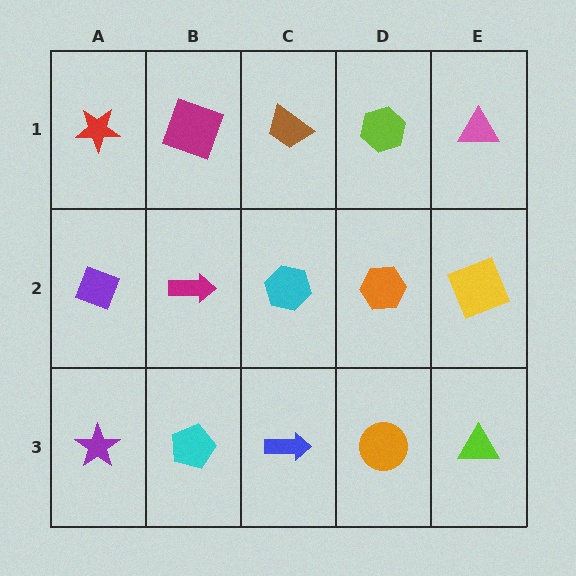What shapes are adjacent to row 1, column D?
An orange hexagon (row 2, column D), a brown trapezoid (row 1, column C), a pink triangle (row 1, column E).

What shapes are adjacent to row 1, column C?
A cyan hexagon (row 2, column C), a magenta square (row 1, column B), a lime hexagon (row 1, column D).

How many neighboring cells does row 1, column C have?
3.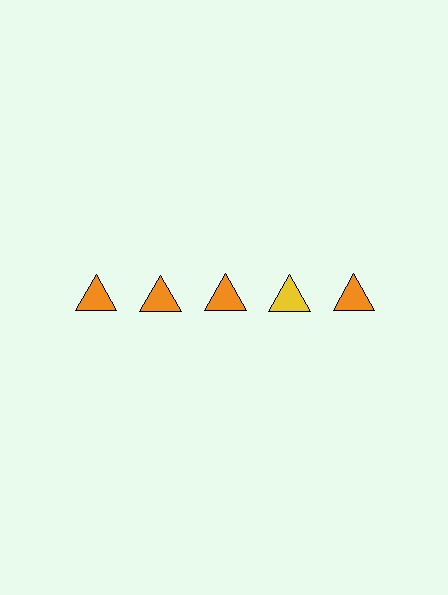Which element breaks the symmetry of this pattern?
The yellow triangle in the top row, second from right column breaks the symmetry. All other shapes are orange triangles.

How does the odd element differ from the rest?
It has a different color: yellow instead of orange.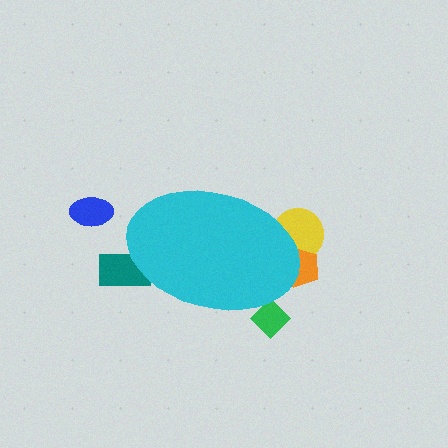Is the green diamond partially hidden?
Yes, the green diamond is partially hidden behind the cyan ellipse.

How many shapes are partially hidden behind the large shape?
4 shapes are partially hidden.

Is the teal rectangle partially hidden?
Yes, the teal rectangle is partially hidden behind the cyan ellipse.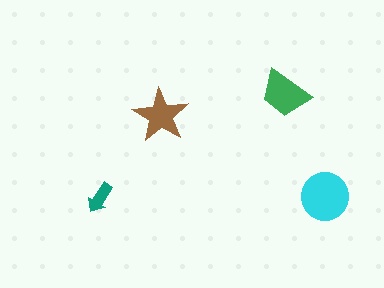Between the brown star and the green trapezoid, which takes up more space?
The green trapezoid.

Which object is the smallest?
The teal arrow.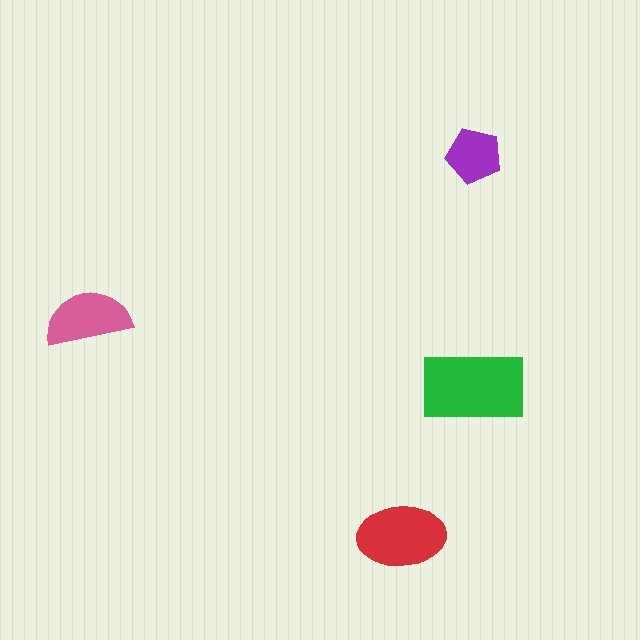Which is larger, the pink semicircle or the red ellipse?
The red ellipse.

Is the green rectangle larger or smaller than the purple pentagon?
Larger.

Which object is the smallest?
The purple pentagon.